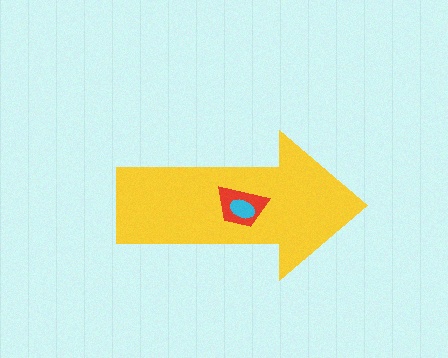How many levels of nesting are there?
3.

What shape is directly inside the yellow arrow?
The red trapezoid.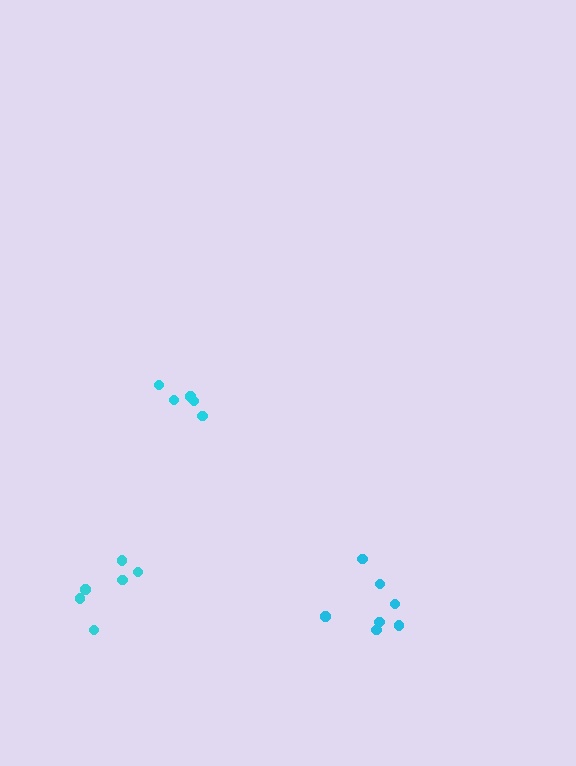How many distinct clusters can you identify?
There are 3 distinct clusters.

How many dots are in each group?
Group 1: 5 dots, Group 2: 8 dots, Group 3: 6 dots (19 total).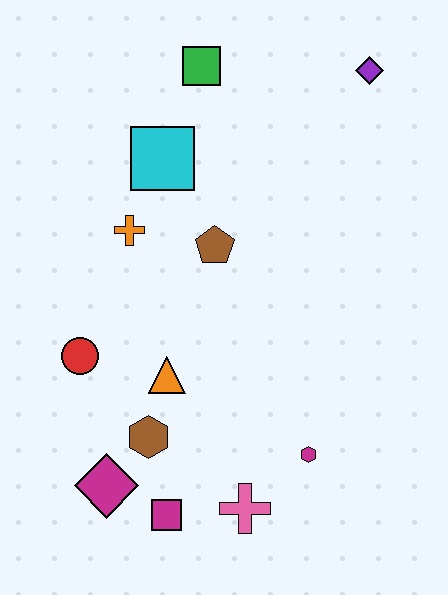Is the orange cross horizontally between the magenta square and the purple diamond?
No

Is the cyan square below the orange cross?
No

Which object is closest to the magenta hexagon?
The pink cross is closest to the magenta hexagon.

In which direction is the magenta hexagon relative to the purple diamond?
The magenta hexagon is below the purple diamond.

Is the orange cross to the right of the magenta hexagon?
No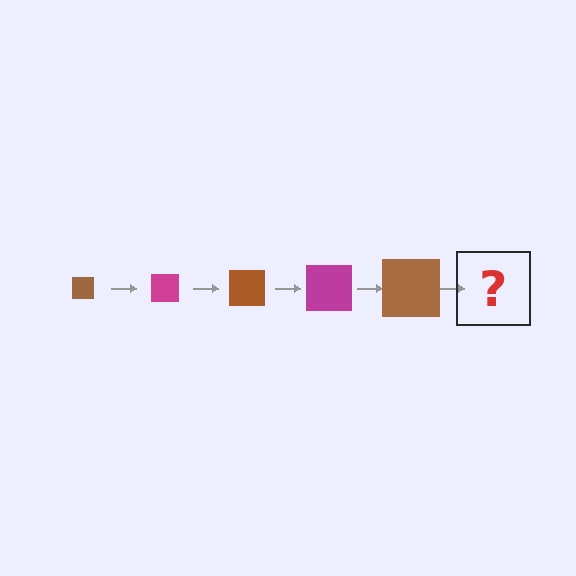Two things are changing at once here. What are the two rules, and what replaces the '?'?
The two rules are that the square grows larger each step and the color cycles through brown and magenta. The '?' should be a magenta square, larger than the previous one.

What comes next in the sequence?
The next element should be a magenta square, larger than the previous one.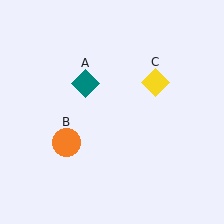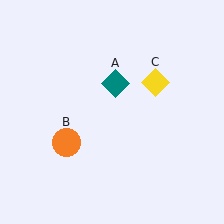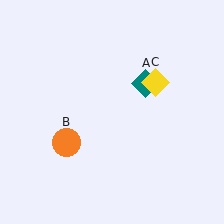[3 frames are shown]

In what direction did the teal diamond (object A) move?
The teal diamond (object A) moved right.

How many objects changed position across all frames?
1 object changed position: teal diamond (object A).